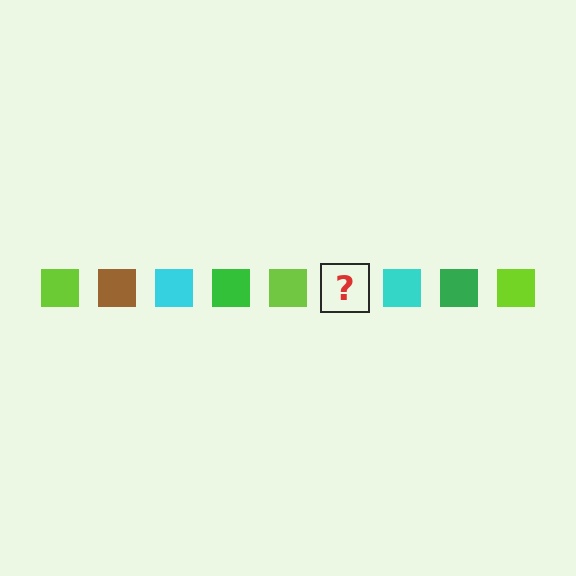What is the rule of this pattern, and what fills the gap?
The rule is that the pattern cycles through lime, brown, cyan, green squares. The gap should be filled with a brown square.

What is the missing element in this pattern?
The missing element is a brown square.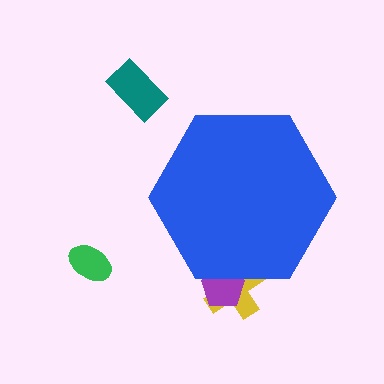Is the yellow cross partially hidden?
Yes, the yellow cross is partially hidden behind the blue hexagon.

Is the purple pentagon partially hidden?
Yes, the purple pentagon is partially hidden behind the blue hexagon.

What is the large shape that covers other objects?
A blue hexagon.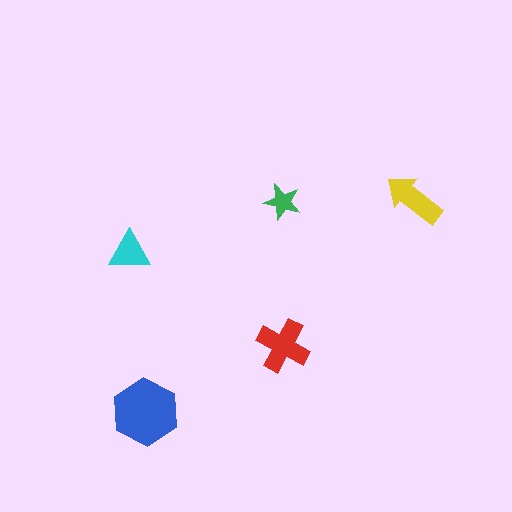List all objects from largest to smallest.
The blue hexagon, the red cross, the yellow arrow, the cyan triangle, the green star.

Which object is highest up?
The yellow arrow is topmost.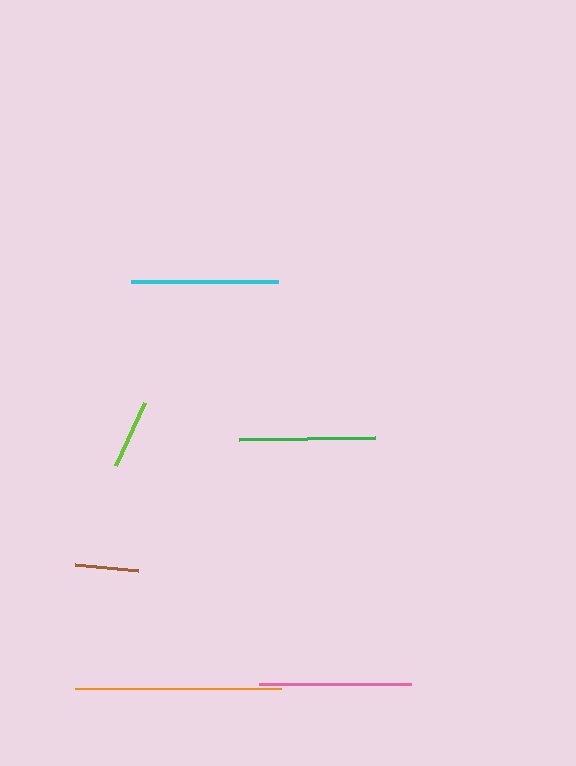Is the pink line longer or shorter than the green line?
The pink line is longer than the green line.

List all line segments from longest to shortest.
From longest to shortest: orange, pink, cyan, green, lime, brown.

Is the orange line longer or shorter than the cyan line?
The orange line is longer than the cyan line.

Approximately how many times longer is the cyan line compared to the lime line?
The cyan line is approximately 2.1 times the length of the lime line.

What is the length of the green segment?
The green segment is approximately 136 pixels long.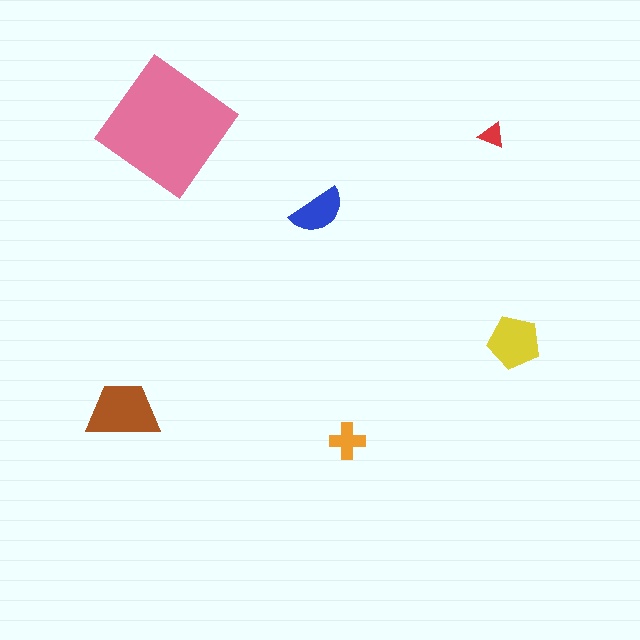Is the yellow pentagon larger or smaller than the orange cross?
Larger.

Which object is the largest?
The pink diamond.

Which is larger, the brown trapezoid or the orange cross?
The brown trapezoid.